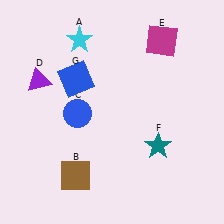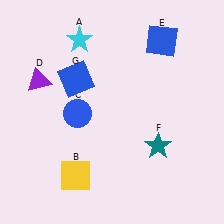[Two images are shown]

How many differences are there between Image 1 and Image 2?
There are 2 differences between the two images.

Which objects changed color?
B changed from brown to yellow. E changed from magenta to blue.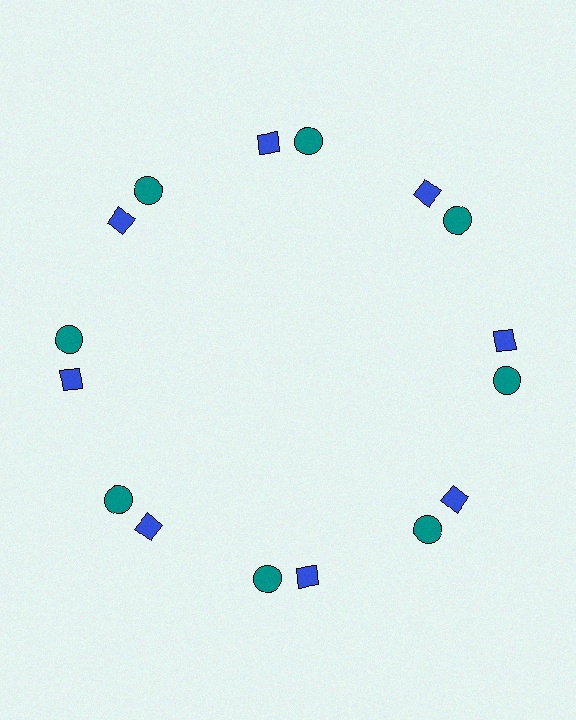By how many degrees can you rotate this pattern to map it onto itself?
The pattern maps onto itself every 45 degrees of rotation.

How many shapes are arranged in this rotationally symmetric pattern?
There are 16 shapes, arranged in 8 groups of 2.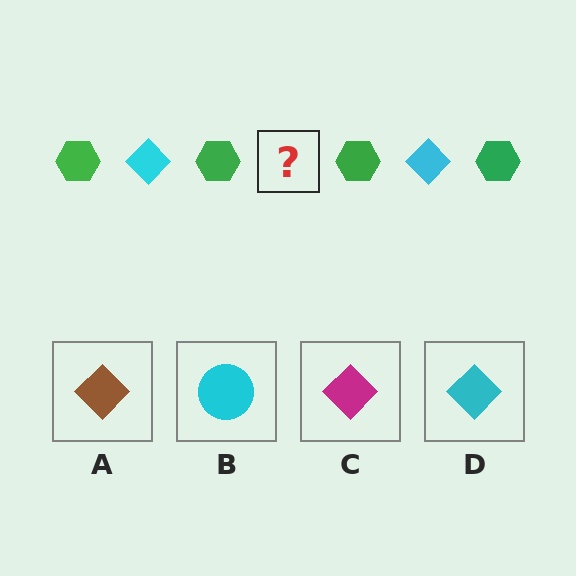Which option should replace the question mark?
Option D.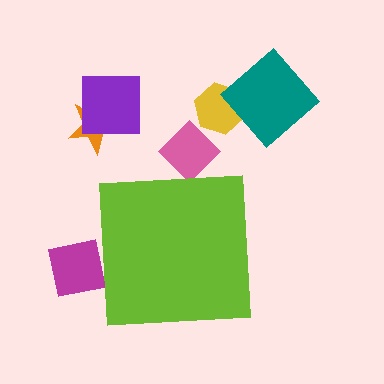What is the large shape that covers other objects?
A lime square.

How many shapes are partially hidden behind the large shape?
2 shapes are partially hidden.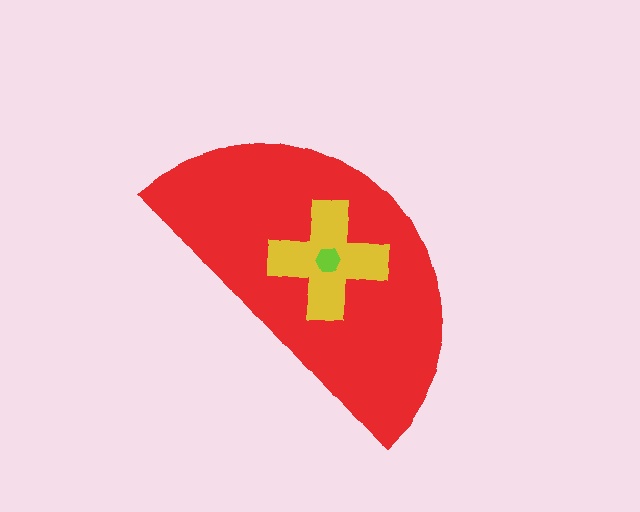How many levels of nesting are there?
3.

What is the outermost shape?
The red semicircle.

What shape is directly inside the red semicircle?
The yellow cross.